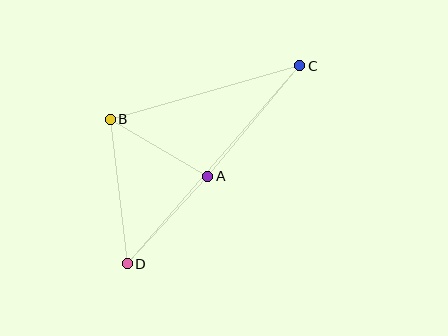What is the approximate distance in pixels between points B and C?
The distance between B and C is approximately 197 pixels.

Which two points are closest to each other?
Points A and B are closest to each other.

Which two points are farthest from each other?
Points C and D are farthest from each other.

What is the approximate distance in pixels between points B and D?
The distance between B and D is approximately 146 pixels.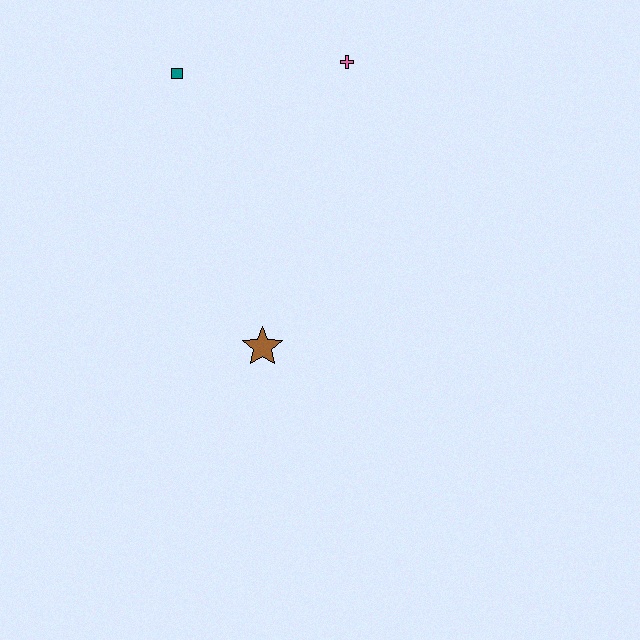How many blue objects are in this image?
There are no blue objects.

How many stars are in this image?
There is 1 star.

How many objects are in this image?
There are 3 objects.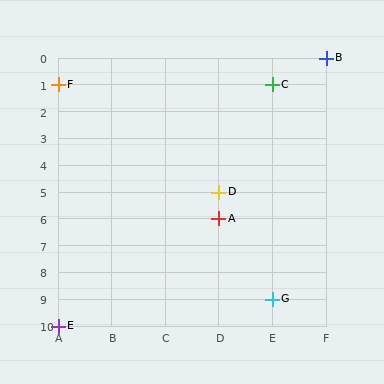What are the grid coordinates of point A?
Point A is at grid coordinates (D, 6).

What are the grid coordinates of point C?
Point C is at grid coordinates (E, 1).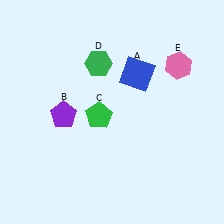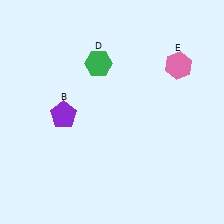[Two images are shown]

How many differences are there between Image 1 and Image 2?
There are 2 differences between the two images.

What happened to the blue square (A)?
The blue square (A) was removed in Image 2. It was in the top-right area of Image 1.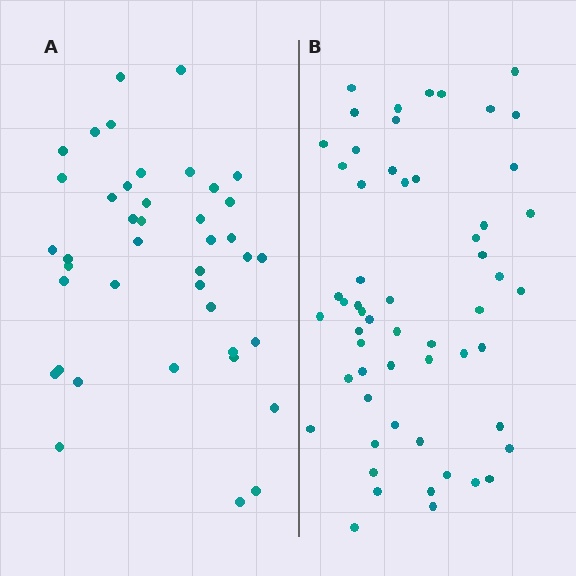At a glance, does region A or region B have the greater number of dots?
Region B (the right region) has more dots.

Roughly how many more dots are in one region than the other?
Region B has approximately 15 more dots than region A.